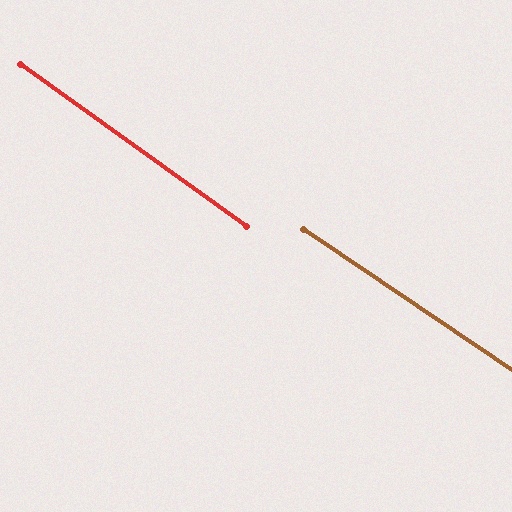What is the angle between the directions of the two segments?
Approximately 2 degrees.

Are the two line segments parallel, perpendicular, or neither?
Parallel — their directions differ by only 1.7°.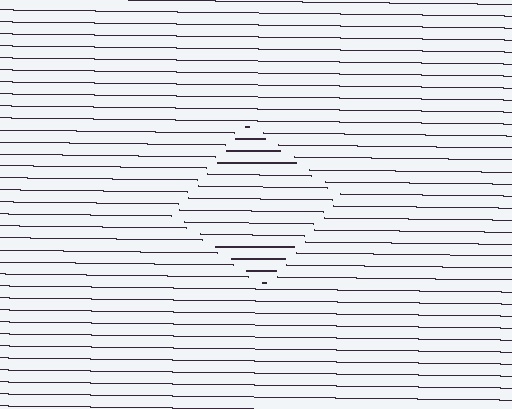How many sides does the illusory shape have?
4 sides — the line-ends trace a square.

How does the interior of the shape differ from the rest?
The interior of the shape contains the same grating, shifted by half a period — the contour is defined by the phase discontinuity where line-ends from the inner and outer gratings abut.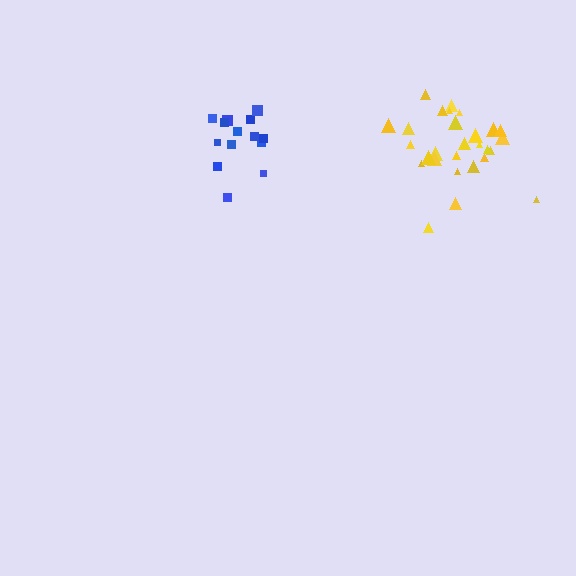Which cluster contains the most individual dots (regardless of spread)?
Yellow (28).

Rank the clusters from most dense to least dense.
blue, yellow.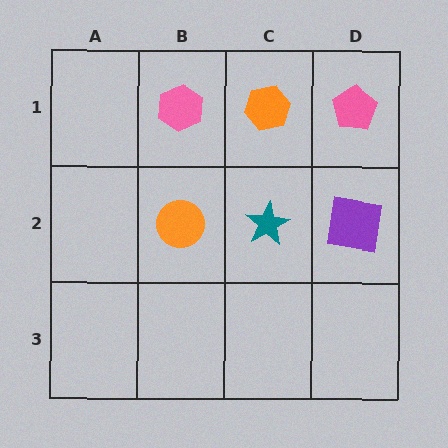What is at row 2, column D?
A purple square.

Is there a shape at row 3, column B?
No, that cell is empty.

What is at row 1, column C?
An orange hexagon.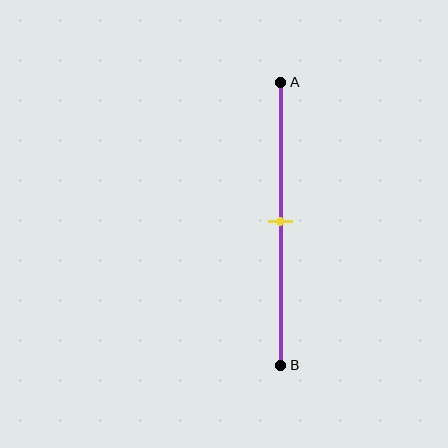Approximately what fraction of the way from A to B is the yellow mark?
The yellow mark is approximately 50% of the way from A to B.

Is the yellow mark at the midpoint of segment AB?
Yes, the mark is approximately at the midpoint.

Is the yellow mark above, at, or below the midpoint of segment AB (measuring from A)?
The yellow mark is approximately at the midpoint of segment AB.